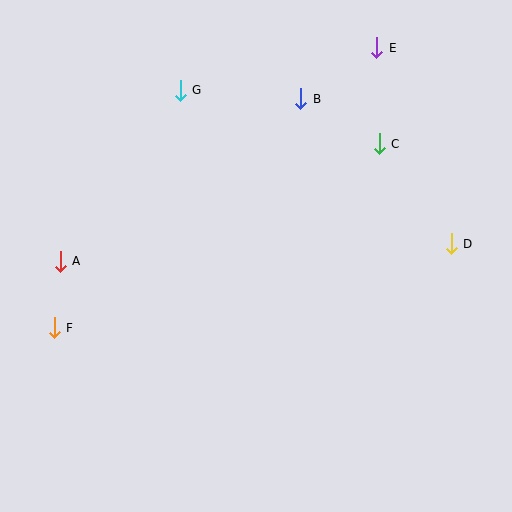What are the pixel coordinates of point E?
Point E is at (377, 48).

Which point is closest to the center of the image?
Point B at (301, 99) is closest to the center.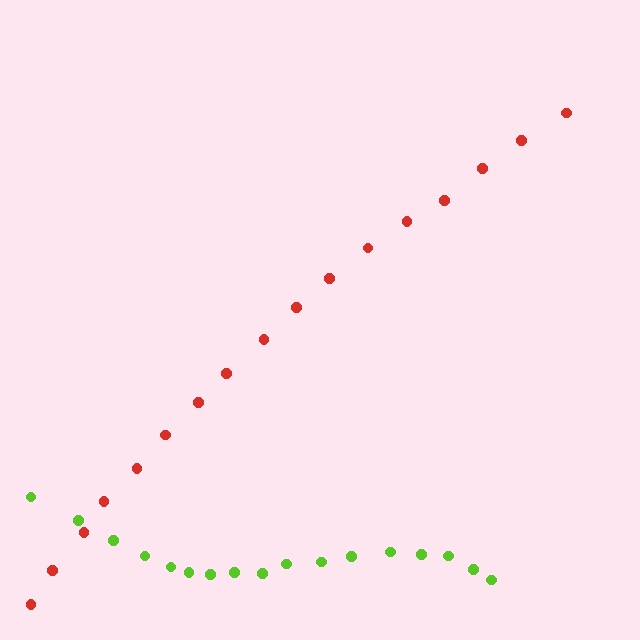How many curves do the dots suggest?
There are 2 distinct paths.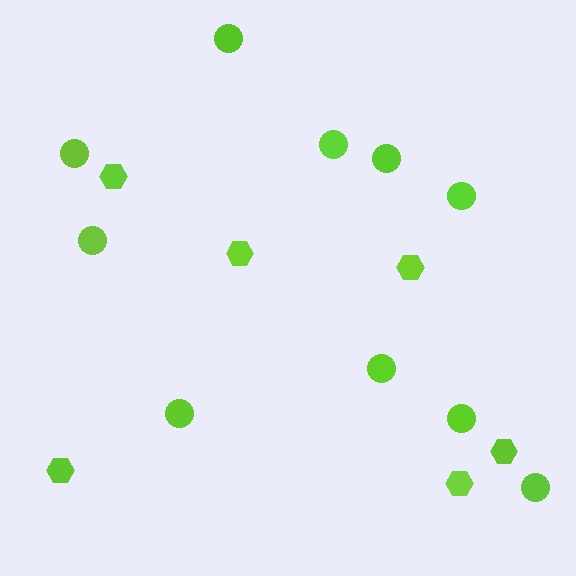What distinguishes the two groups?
There are 2 groups: one group of hexagons (6) and one group of circles (10).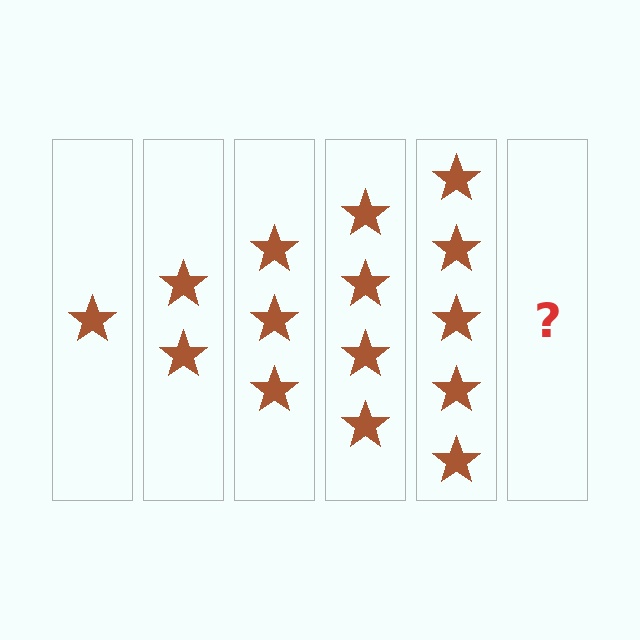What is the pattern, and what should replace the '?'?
The pattern is that each step adds one more star. The '?' should be 6 stars.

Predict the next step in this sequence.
The next step is 6 stars.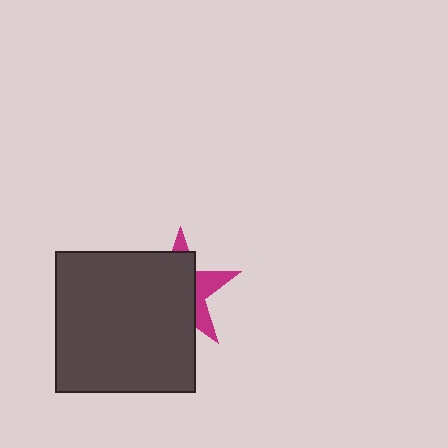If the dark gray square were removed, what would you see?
You would see the complete magenta star.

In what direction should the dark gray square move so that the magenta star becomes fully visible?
The dark gray square should move left. That is the shortest direction to clear the overlap and leave the magenta star fully visible.